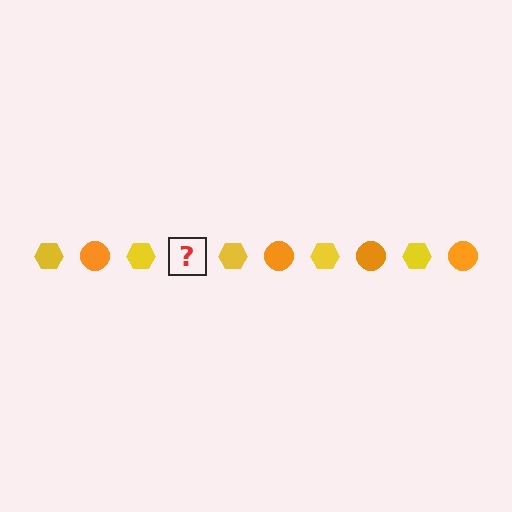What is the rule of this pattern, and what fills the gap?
The rule is that the pattern alternates between yellow hexagon and orange circle. The gap should be filled with an orange circle.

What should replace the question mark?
The question mark should be replaced with an orange circle.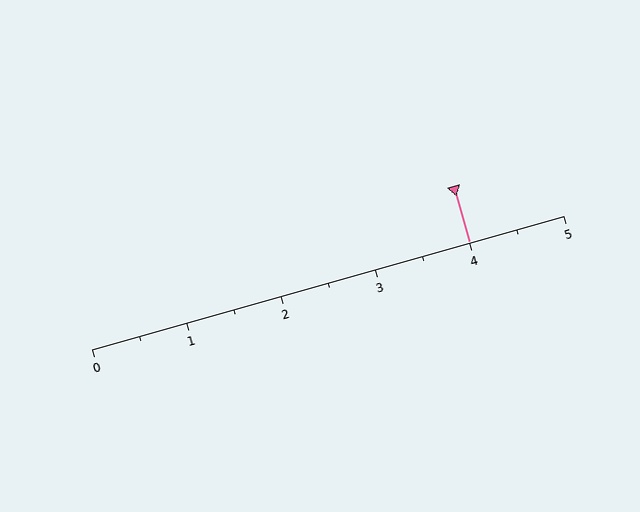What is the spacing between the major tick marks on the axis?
The major ticks are spaced 1 apart.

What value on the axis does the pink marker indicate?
The marker indicates approximately 4.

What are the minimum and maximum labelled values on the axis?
The axis runs from 0 to 5.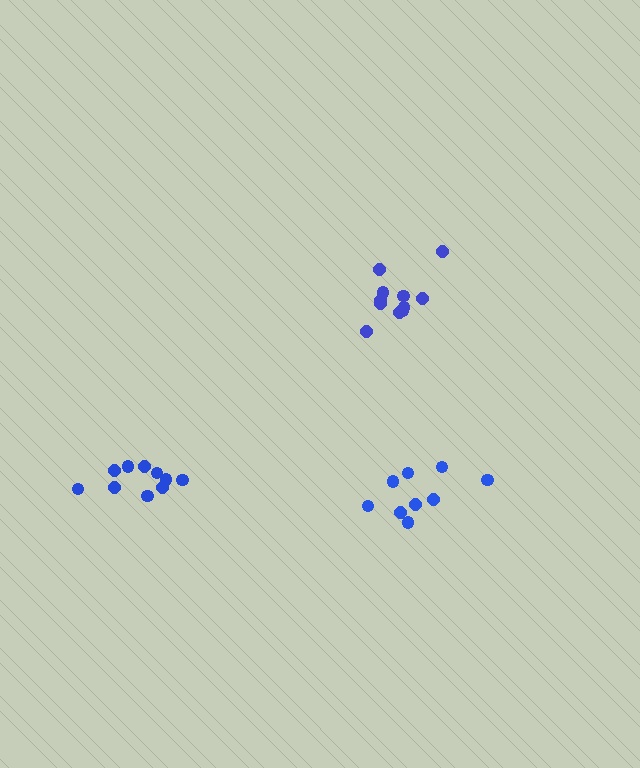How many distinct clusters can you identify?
There are 3 distinct clusters.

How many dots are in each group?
Group 1: 11 dots, Group 2: 9 dots, Group 3: 10 dots (30 total).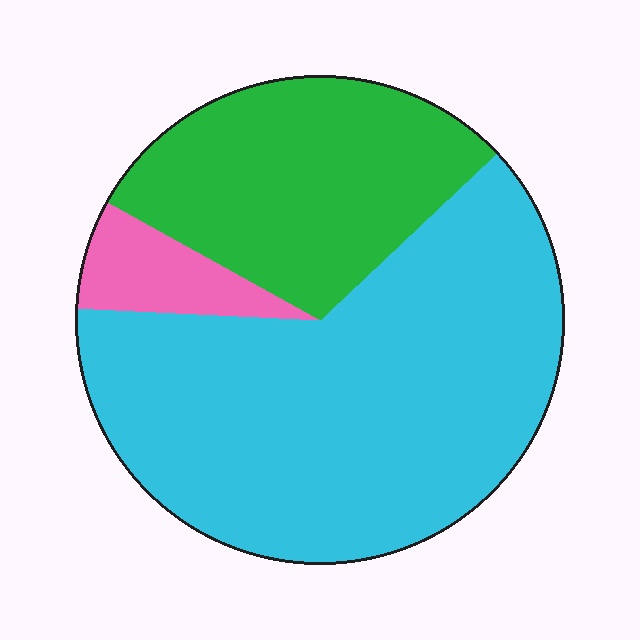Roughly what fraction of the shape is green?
Green takes up between a quarter and a half of the shape.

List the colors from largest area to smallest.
From largest to smallest: cyan, green, pink.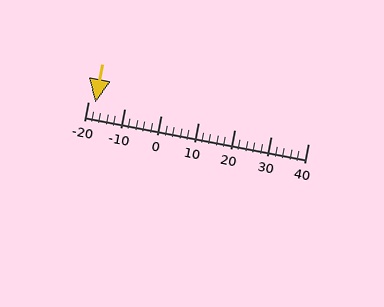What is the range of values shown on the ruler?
The ruler shows values from -20 to 40.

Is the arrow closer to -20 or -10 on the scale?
The arrow is closer to -20.